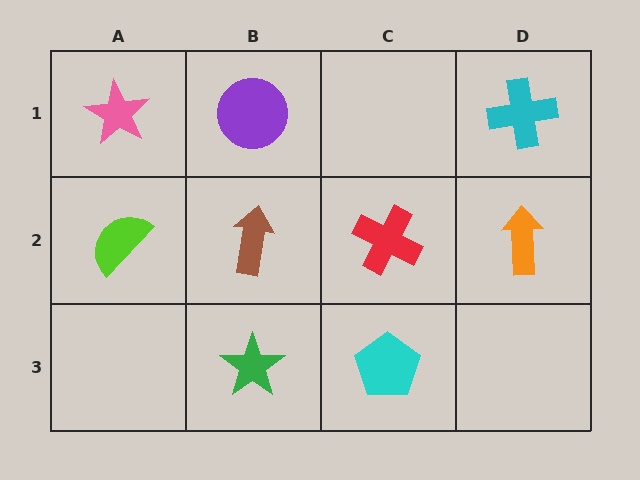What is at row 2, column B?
A brown arrow.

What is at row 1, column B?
A purple circle.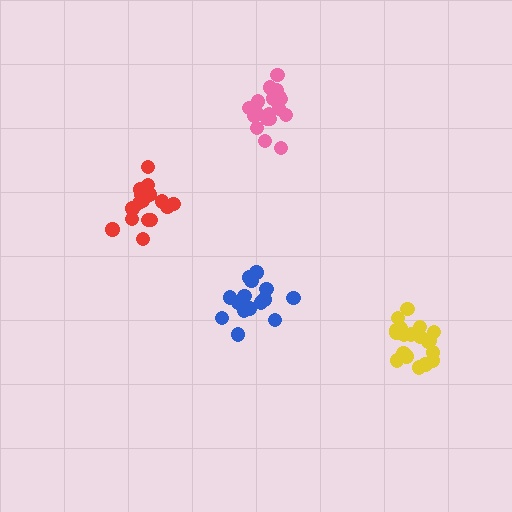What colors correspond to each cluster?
The clusters are colored: blue, red, pink, yellow.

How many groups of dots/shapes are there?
There are 4 groups.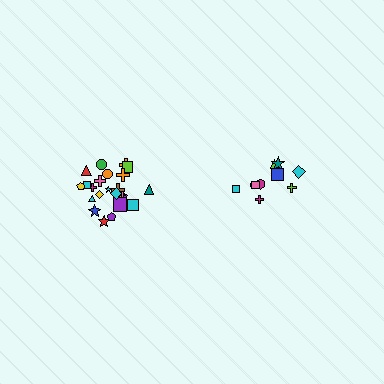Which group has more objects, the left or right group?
The left group.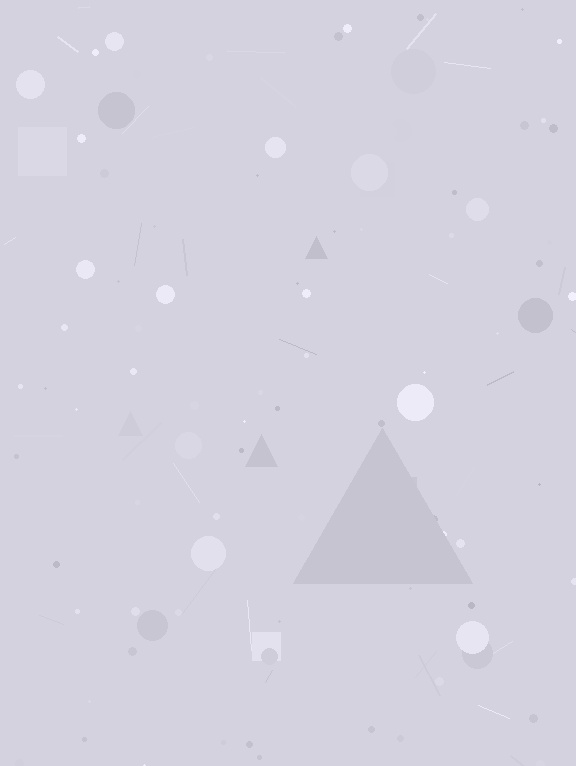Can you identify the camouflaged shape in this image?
The camouflaged shape is a triangle.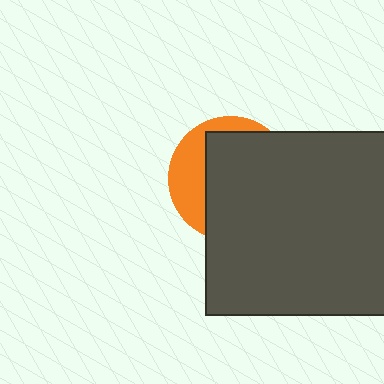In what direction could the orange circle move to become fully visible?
The orange circle could move left. That would shift it out from behind the dark gray rectangle entirely.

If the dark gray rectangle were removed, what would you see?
You would see the complete orange circle.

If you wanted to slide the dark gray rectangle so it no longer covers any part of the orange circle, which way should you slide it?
Slide it right — that is the most direct way to separate the two shapes.